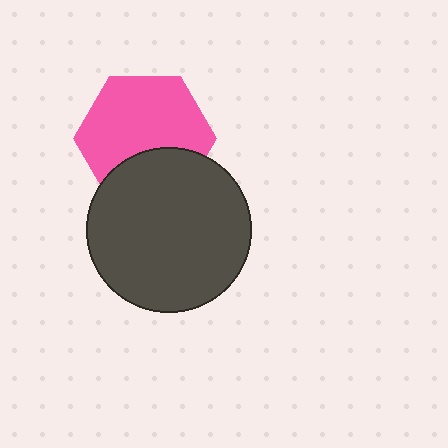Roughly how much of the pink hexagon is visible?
Most of it is visible (roughly 68%).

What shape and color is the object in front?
The object in front is a dark gray circle.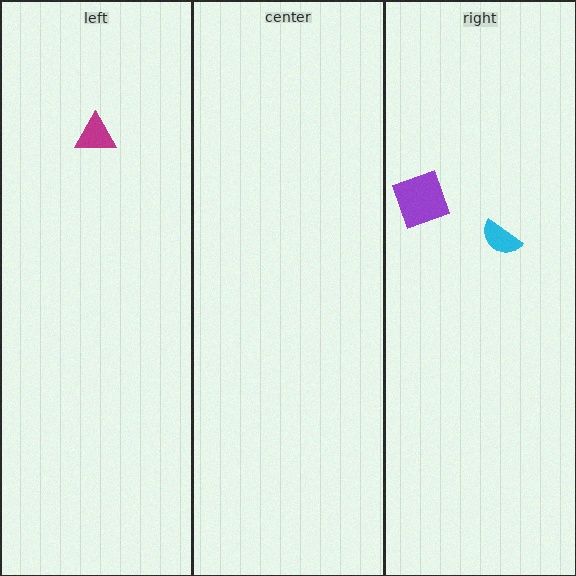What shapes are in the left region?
The magenta triangle.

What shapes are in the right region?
The purple diamond, the cyan semicircle.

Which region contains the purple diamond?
The right region.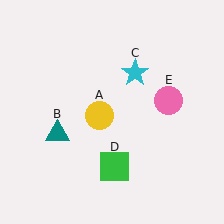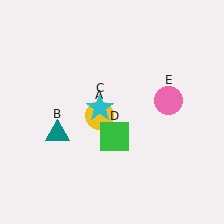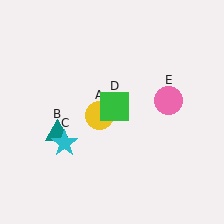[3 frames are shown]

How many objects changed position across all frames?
2 objects changed position: cyan star (object C), green square (object D).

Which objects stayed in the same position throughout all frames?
Yellow circle (object A) and teal triangle (object B) and pink circle (object E) remained stationary.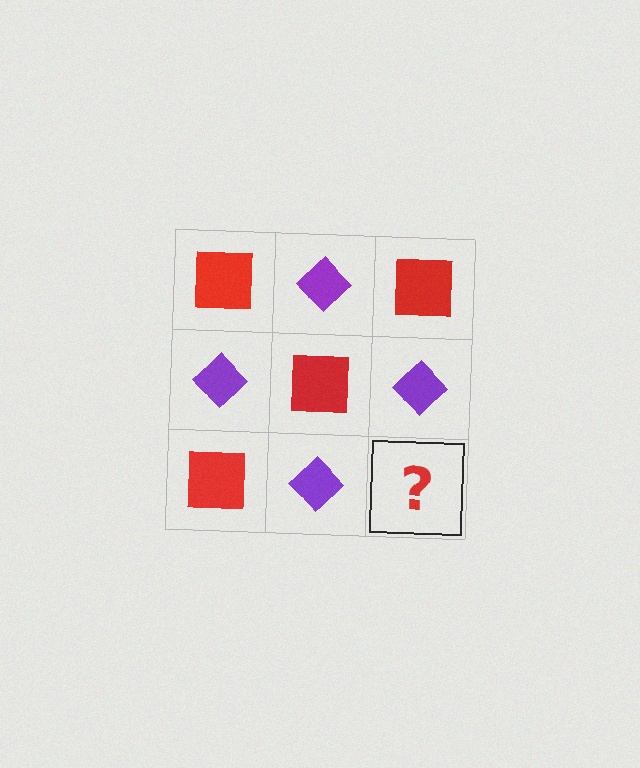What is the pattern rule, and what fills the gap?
The rule is that it alternates red square and purple diamond in a checkerboard pattern. The gap should be filled with a red square.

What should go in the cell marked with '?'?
The missing cell should contain a red square.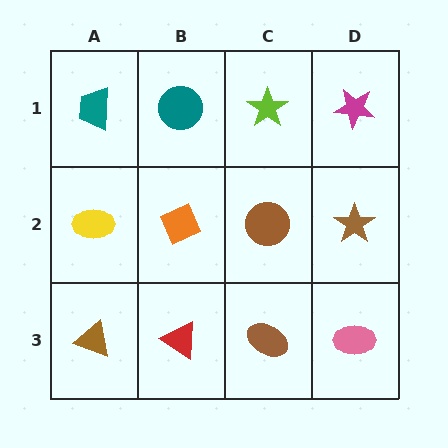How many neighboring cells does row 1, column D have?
2.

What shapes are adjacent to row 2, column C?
A lime star (row 1, column C), a brown ellipse (row 3, column C), an orange diamond (row 2, column B), a brown star (row 2, column D).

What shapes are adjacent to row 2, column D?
A magenta star (row 1, column D), a pink ellipse (row 3, column D), a brown circle (row 2, column C).